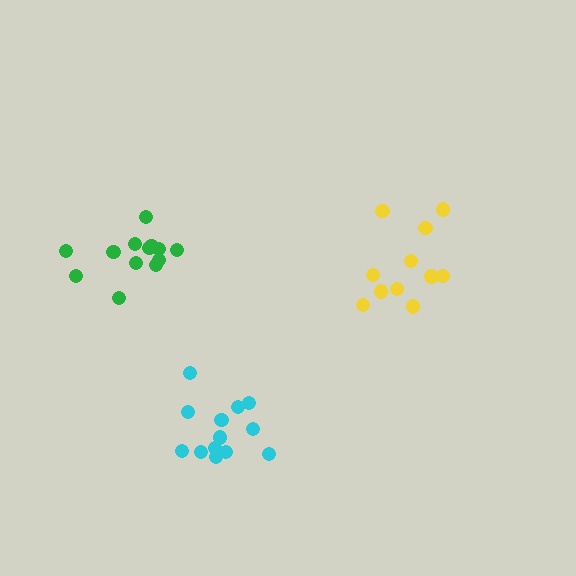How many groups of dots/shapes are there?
There are 3 groups.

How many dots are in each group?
Group 1: 13 dots, Group 2: 12 dots, Group 3: 13 dots (38 total).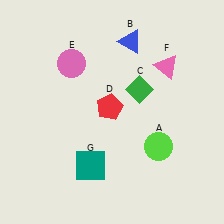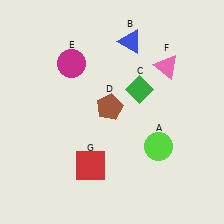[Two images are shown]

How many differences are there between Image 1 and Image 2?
There are 3 differences between the two images.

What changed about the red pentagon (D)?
In Image 1, D is red. In Image 2, it changed to brown.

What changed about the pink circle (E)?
In Image 1, E is pink. In Image 2, it changed to magenta.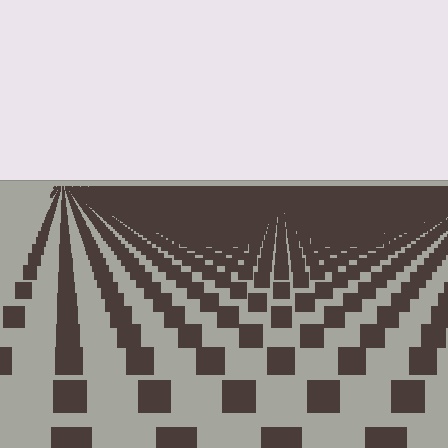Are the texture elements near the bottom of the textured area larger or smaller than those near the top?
Larger. Near the bottom, elements are closer to the viewer and appear at a bigger on-screen size.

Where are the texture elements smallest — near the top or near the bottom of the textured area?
Near the top.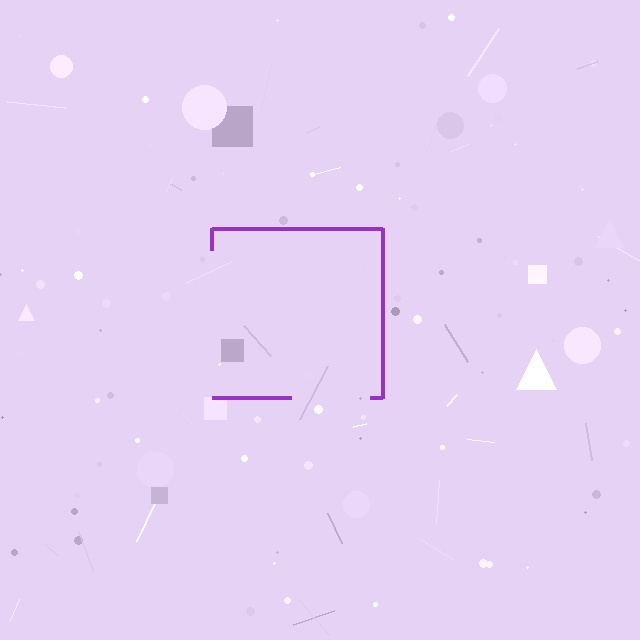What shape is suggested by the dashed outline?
The dashed outline suggests a square.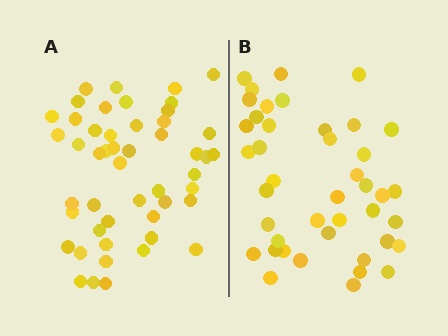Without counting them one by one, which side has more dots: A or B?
Region A (the left region) has more dots.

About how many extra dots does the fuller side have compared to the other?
Region A has roughly 8 or so more dots than region B.